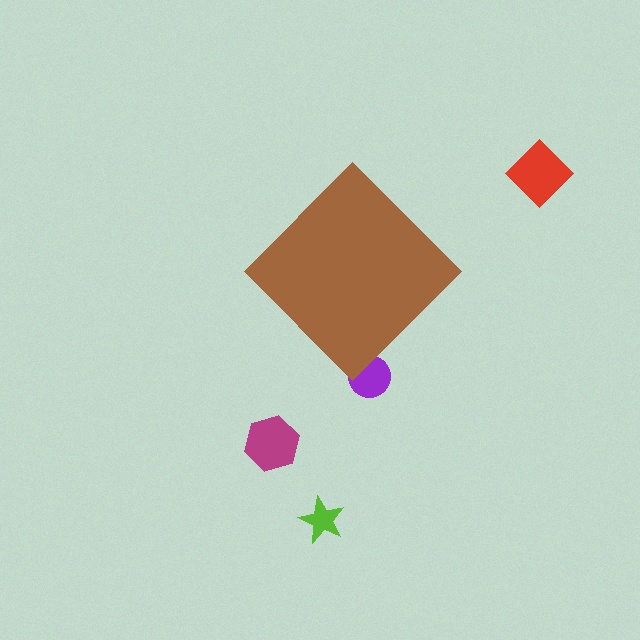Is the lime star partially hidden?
No, the lime star is fully visible.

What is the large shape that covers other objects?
A brown diamond.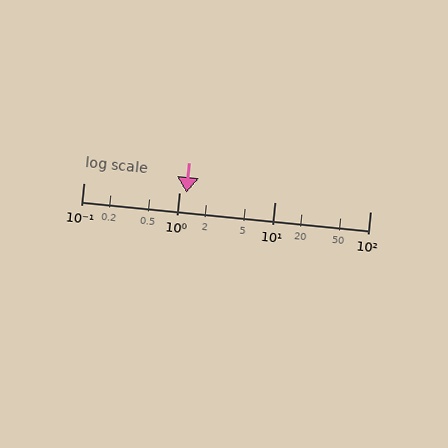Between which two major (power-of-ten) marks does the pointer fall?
The pointer is between 1 and 10.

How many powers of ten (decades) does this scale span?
The scale spans 3 decades, from 0.1 to 100.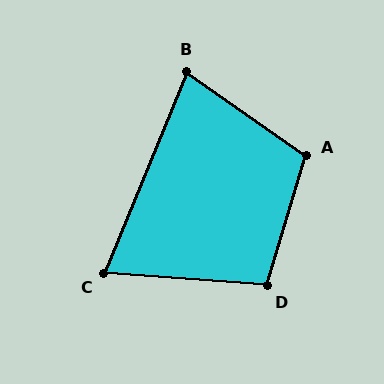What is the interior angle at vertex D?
Approximately 102 degrees (obtuse).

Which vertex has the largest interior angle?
A, at approximately 108 degrees.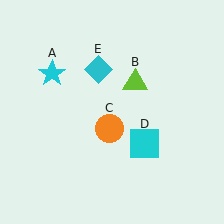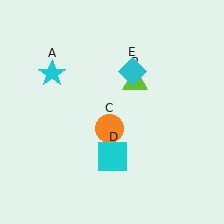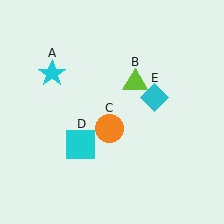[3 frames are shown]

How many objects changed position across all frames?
2 objects changed position: cyan square (object D), cyan diamond (object E).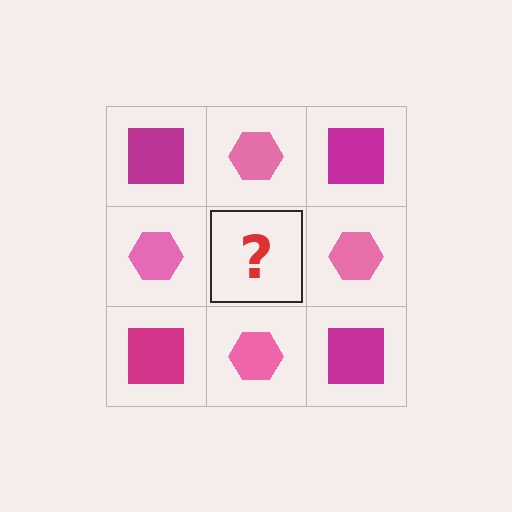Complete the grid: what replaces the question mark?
The question mark should be replaced with a magenta square.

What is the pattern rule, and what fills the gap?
The rule is that it alternates magenta square and pink hexagon in a checkerboard pattern. The gap should be filled with a magenta square.